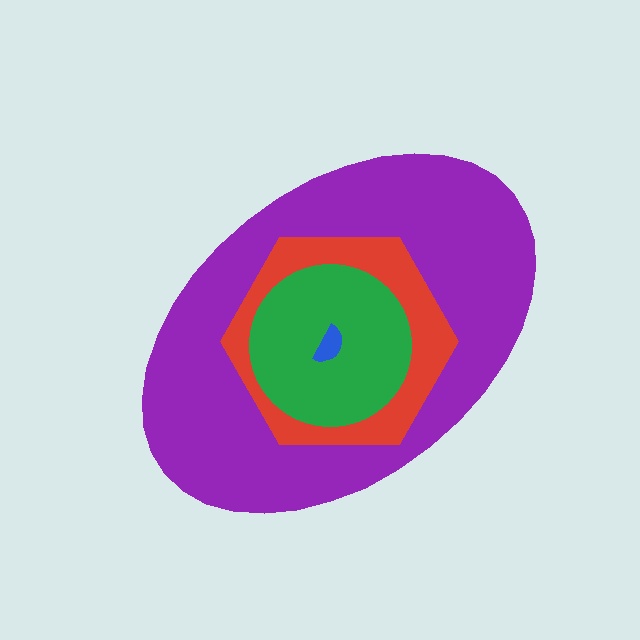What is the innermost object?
The blue semicircle.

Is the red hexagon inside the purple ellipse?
Yes.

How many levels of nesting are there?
4.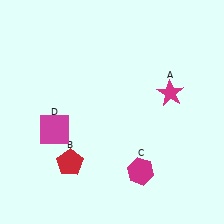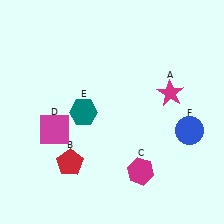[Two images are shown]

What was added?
A teal hexagon (E), a blue circle (F) were added in Image 2.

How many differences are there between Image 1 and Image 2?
There are 2 differences between the two images.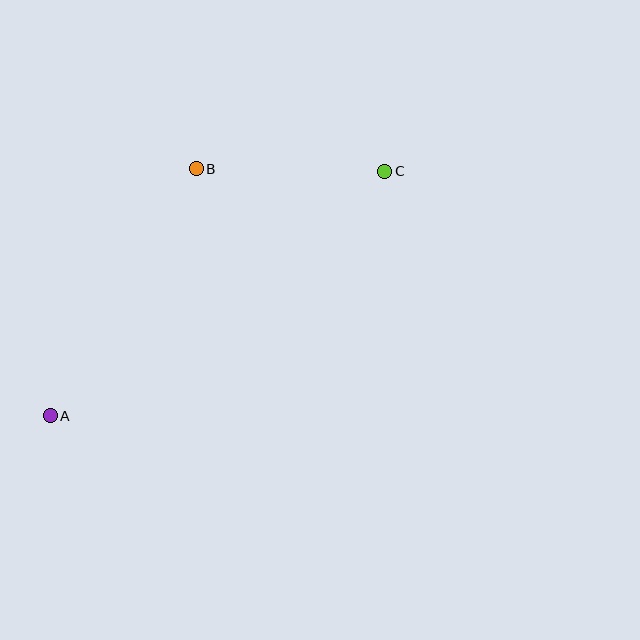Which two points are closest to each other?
Points B and C are closest to each other.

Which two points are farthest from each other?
Points A and C are farthest from each other.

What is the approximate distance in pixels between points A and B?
The distance between A and B is approximately 287 pixels.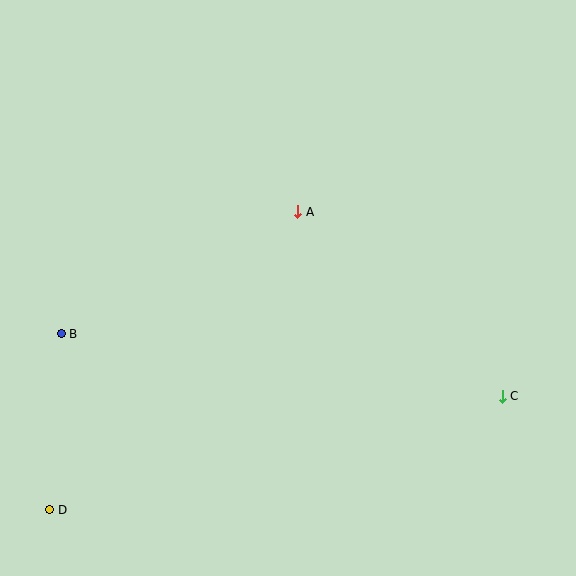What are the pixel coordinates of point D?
Point D is at (50, 510).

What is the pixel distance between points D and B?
The distance between D and B is 177 pixels.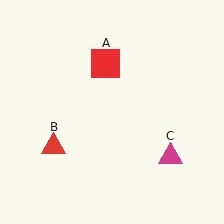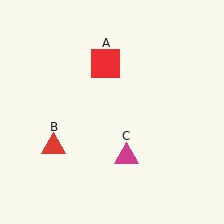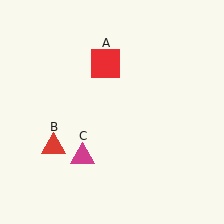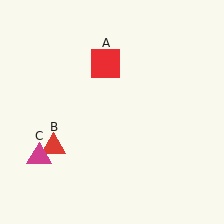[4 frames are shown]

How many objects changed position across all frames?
1 object changed position: magenta triangle (object C).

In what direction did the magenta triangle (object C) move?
The magenta triangle (object C) moved left.